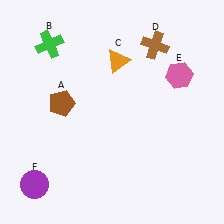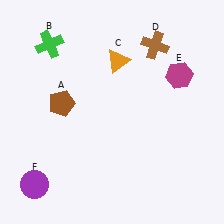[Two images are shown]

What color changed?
The hexagon (E) changed from pink in Image 1 to magenta in Image 2.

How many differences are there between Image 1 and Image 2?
There is 1 difference between the two images.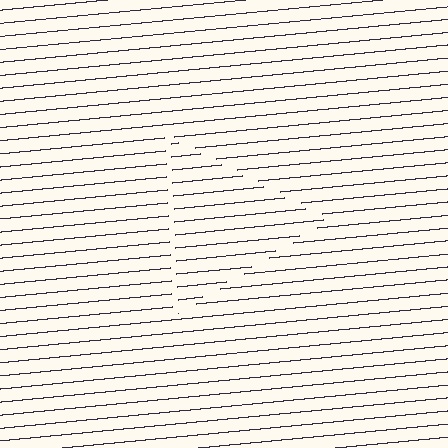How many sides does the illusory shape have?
3 sides — the line-ends trace a triangle.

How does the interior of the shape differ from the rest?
The interior of the shape contains the same grating, shifted by half a period — the contour is defined by the phase discontinuity where line-ends from the inner and outer gratings abut.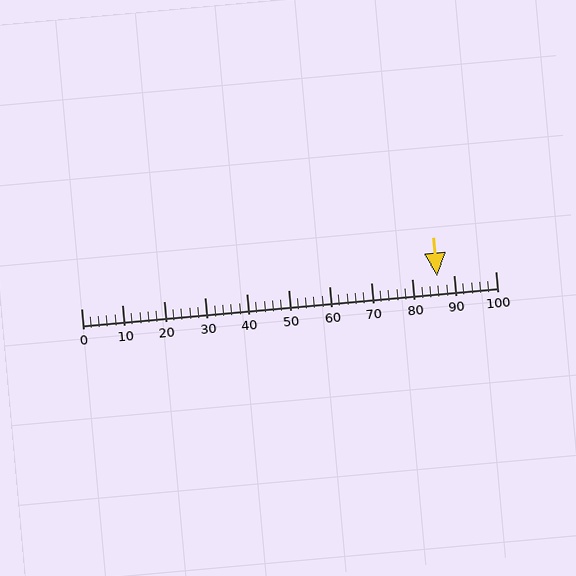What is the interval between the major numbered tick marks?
The major tick marks are spaced 10 units apart.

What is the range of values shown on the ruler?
The ruler shows values from 0 to 100.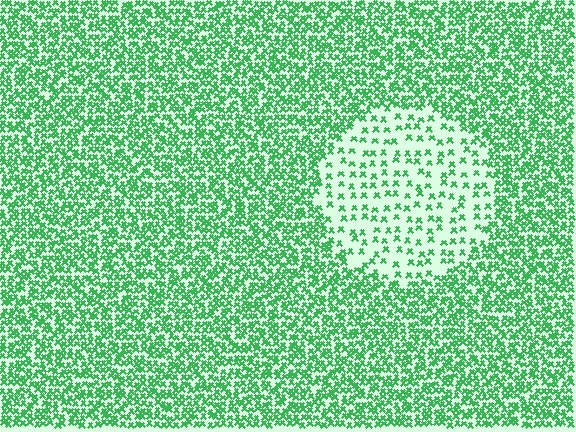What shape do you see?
I see a circle.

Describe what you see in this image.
The image contains small green elements arranged at two different densities. A circle-shaped region is visible where the elements are less densely packed than the surrounding area.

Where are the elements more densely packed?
The elements are more densely packed outside the circle boundary.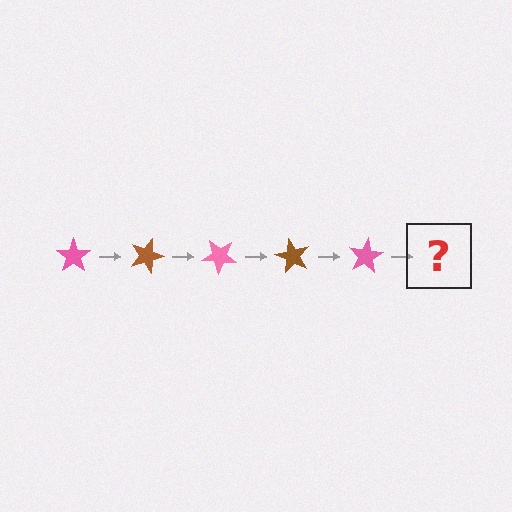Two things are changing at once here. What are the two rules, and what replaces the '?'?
The two rules are that it rotates 20 degrees each step and the color cycles through pink and brown. The '?' should be a brown star, rotated 100 degrees from the start.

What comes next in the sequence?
The next element should be a brown star, rotated 100 degrees from the start.